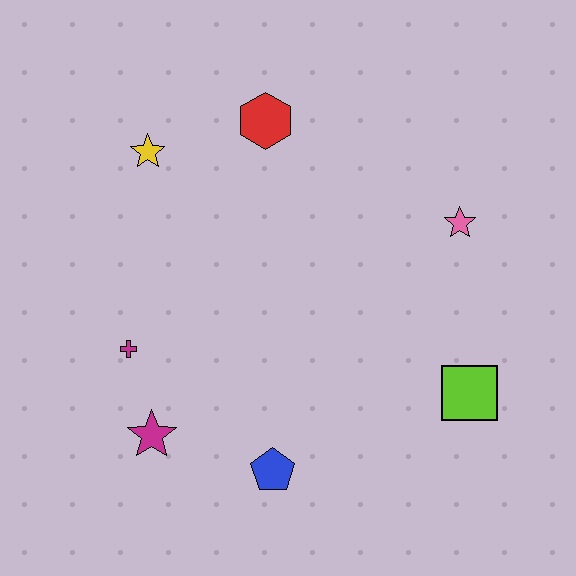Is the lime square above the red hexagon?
No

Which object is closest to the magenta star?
The magenta cross is closest to the magenta star.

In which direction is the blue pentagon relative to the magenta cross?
The blue pentagon is to the right of the magenta cross.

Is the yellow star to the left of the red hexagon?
Yes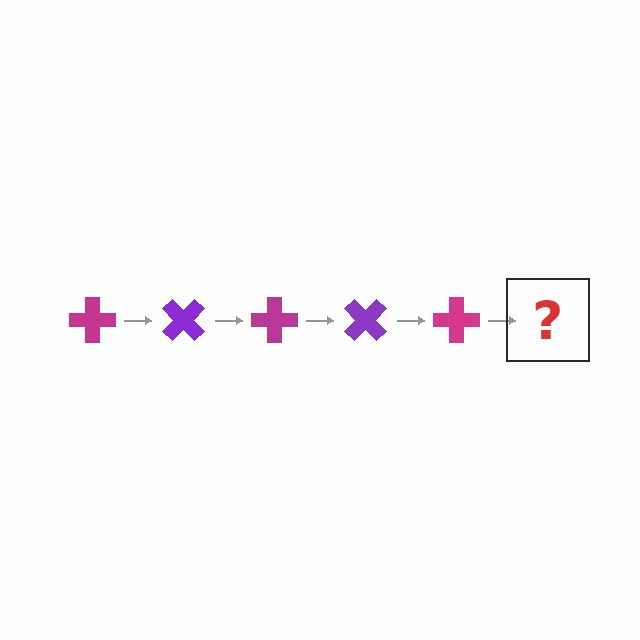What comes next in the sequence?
The next element should be a purple cross, rotated 225 degrees from the start.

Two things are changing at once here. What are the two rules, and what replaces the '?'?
The two rules are that it rotates 45 degrees each step and the color cycles through magenta and purple. The '?' should be a purple cross, rotated 225 degrees from the start.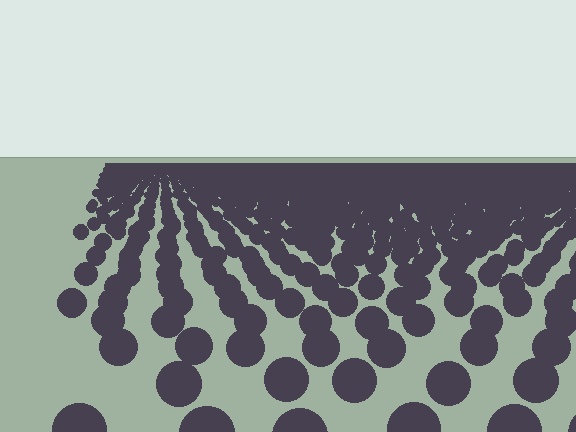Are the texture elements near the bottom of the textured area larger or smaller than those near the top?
Larger. Near the bottom, elements are closer to the viewer and appear at a bigger on-screen size.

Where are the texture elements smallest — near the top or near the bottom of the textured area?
Near the top.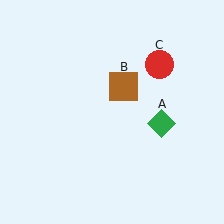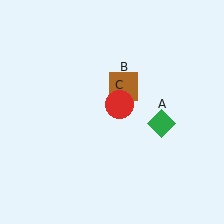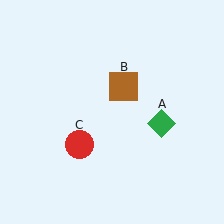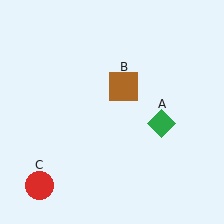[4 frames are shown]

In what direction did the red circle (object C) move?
The red circle (object C) moved down and to the left.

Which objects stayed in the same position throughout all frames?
Green diamond (object A) and brown square (object B) remained stationary.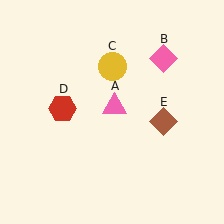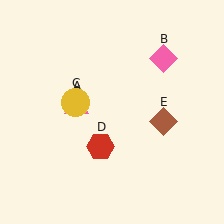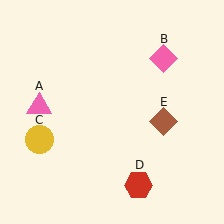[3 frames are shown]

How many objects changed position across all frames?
3 objects changed position: pink triangle (object A), yellow circle (object C), red hexagon (object D).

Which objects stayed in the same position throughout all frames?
Pink diamond (object B) and brown diamond (object E) remained stationary.